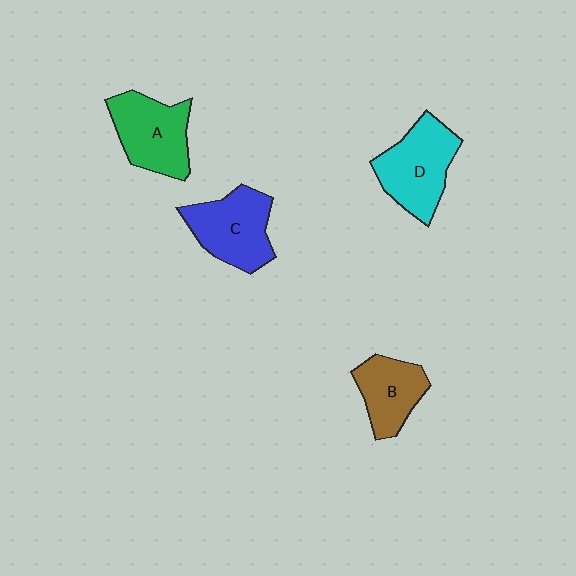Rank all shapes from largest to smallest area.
From largest to smallest: D (cyan), C (blue), A (green), B (brown).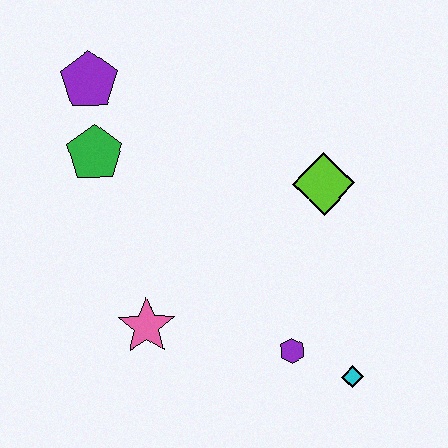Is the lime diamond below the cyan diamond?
No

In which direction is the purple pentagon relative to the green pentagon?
The purple pentagon is above the green pentagon.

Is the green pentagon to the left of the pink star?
Yes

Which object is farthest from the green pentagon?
The cyan diamond is farthest from the green pentagon.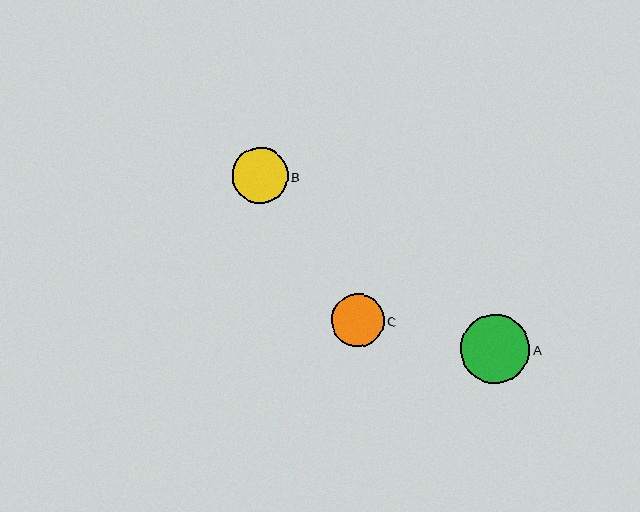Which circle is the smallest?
Circle C is the smallest with a size of approximately 53 pixels.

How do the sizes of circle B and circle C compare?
Circle B and circle C are approximately the same size.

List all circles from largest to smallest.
From largest to smallest: A, B, C.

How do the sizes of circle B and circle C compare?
Circle B and circle C are approximately the same size.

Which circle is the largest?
Circle A is the largest with a size of approximately 69 pixels.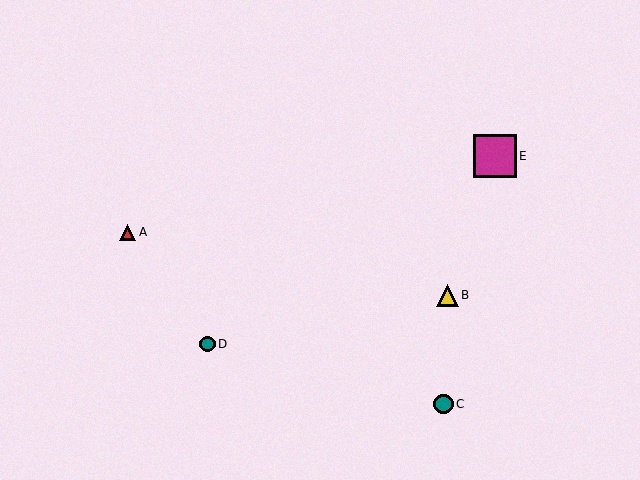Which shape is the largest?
The magenta square (labeled E) is the largest.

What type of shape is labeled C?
Shape C is a teal circle.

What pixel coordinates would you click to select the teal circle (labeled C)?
Click at (443, 404) to select the teal circle C.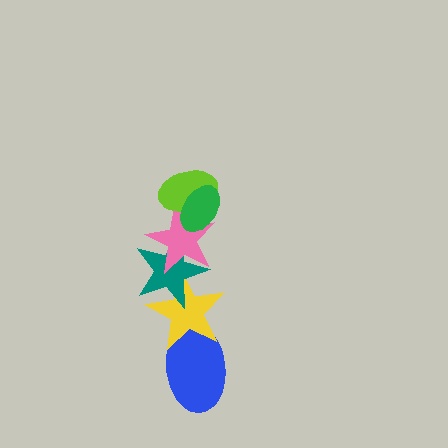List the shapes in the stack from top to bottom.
From top to bottom: the green ellipse, the lime ellipse, the pink star, the teal star, the yellow star, the blue ellipse.